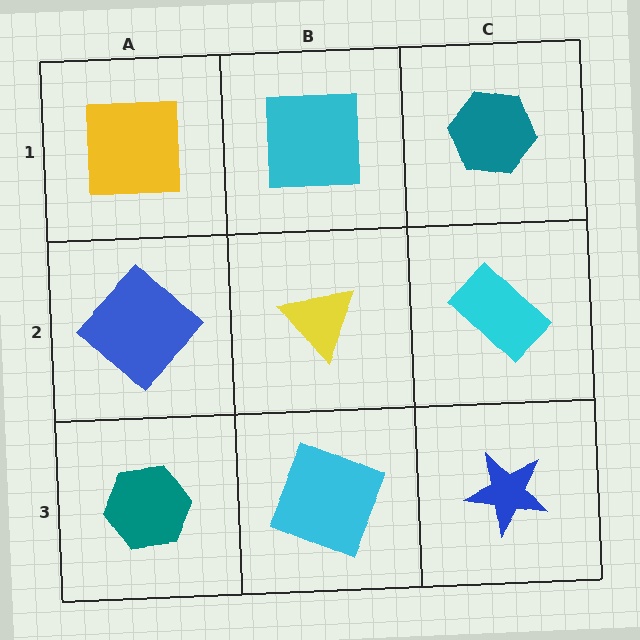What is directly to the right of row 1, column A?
A cyan square.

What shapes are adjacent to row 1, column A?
A blue diamond (row 2, column A), a cyan square (row 1, column B).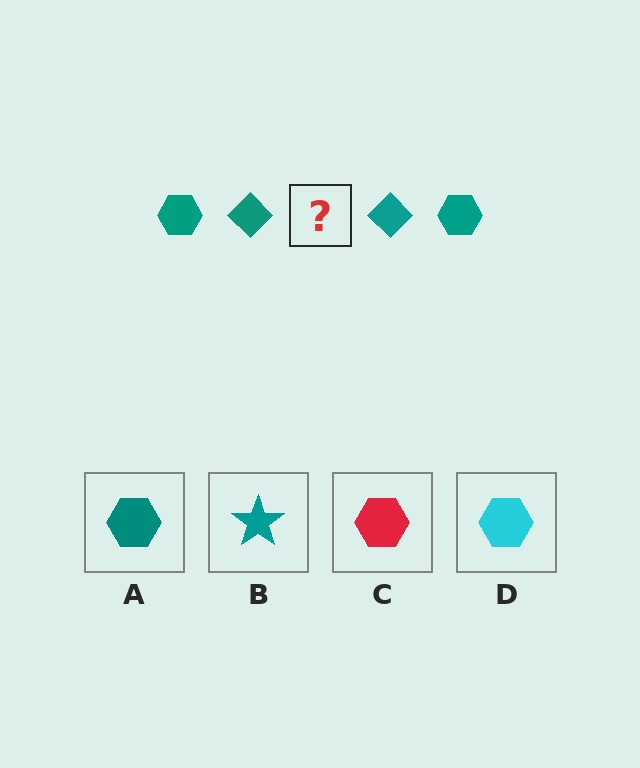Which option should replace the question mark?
Option A.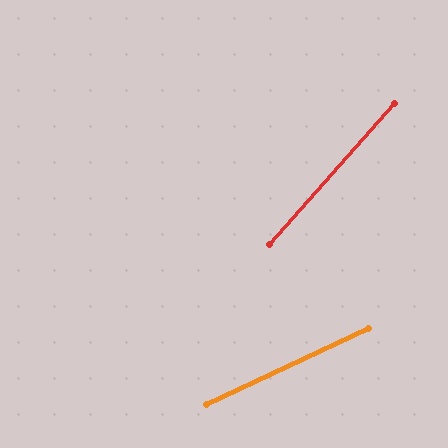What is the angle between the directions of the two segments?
Approximately 23 degrees.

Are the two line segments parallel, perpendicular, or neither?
Neither parallel nor perpendicular — they differ by about 23°.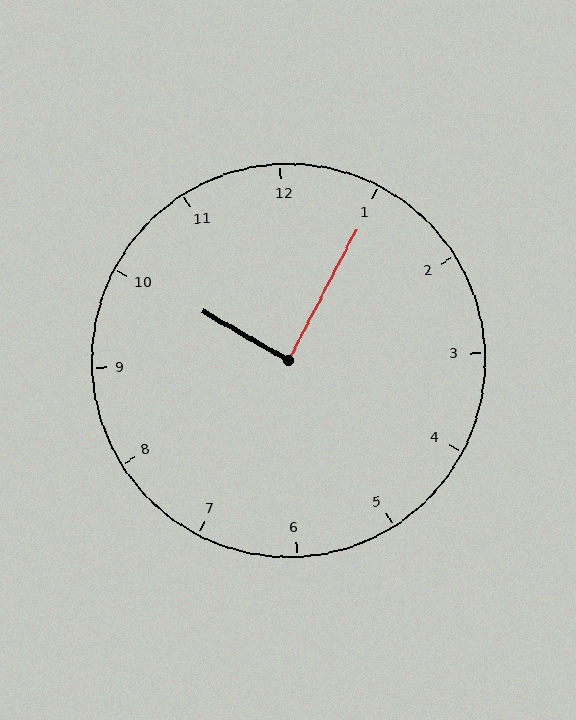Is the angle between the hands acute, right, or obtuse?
It is right.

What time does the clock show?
10:05.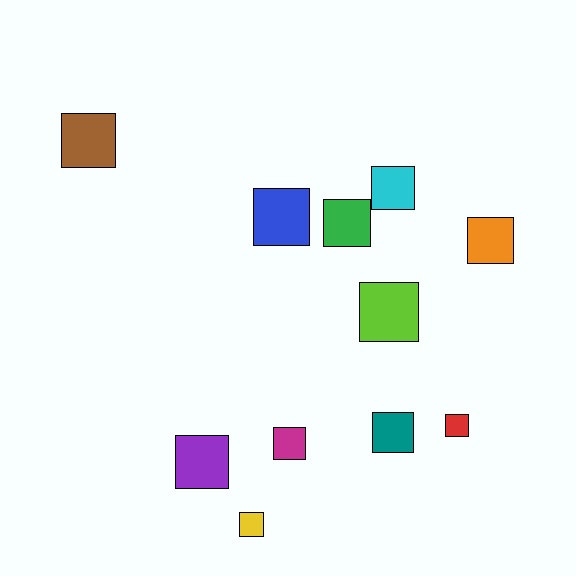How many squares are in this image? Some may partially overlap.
There are 11 squares.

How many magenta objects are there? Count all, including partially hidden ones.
There is 1 magenta object.